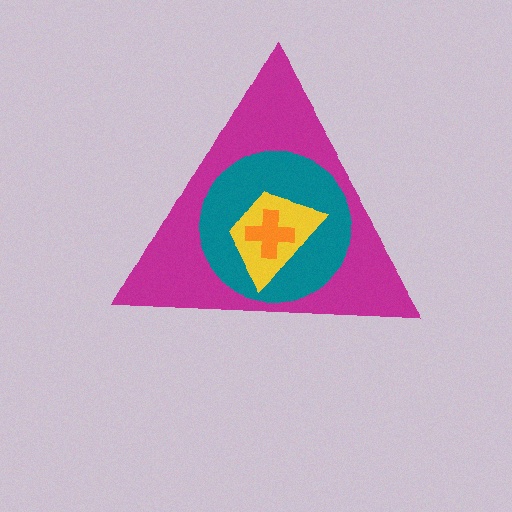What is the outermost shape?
The magenta triangle.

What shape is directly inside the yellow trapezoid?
The orange cross.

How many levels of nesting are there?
4.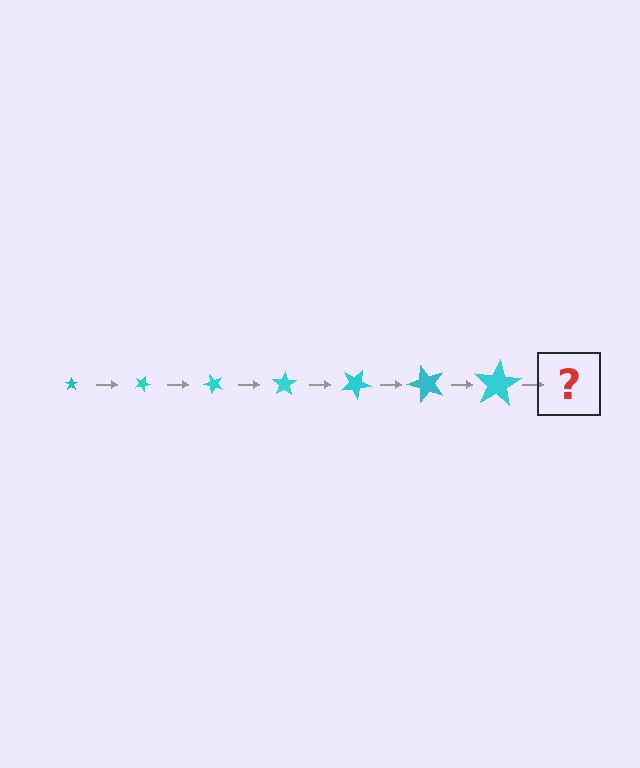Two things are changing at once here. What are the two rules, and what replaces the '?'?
The two rules are that the star grows larger each step and it rotates 25 degrees each step. The '?' should be a star, larger than the previous one and rotated 175 degrees from the start.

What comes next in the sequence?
The next element should be a star, larger than the previous one and rotated 175 degrees from the start.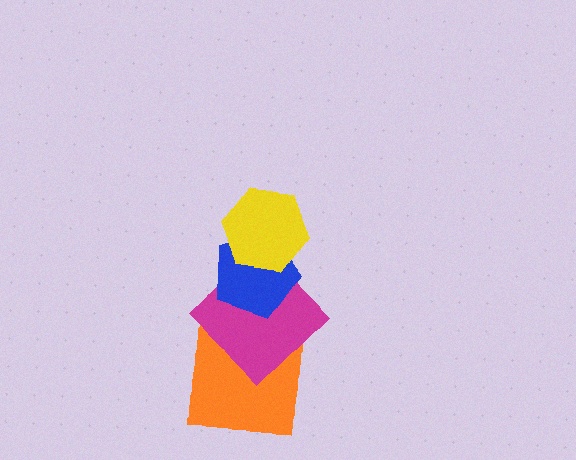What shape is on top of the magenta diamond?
The blue pentagon is on top of the magenta diamond.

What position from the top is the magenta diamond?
The magenta diamond is 3rd from the top.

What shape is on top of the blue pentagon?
The yellow hexagon is on top of the blue pentagon.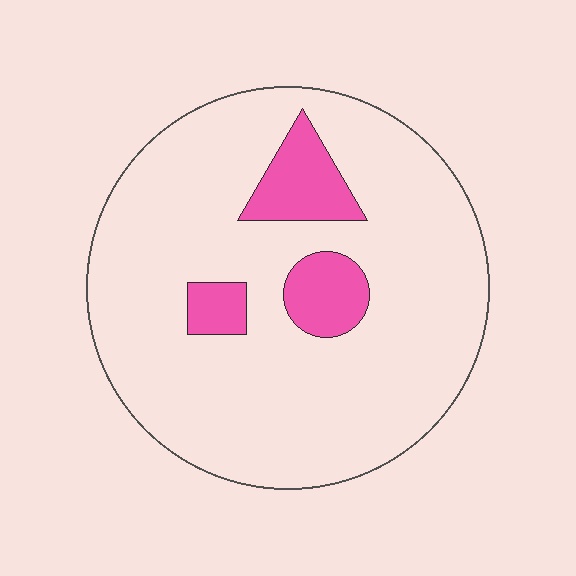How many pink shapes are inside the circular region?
3.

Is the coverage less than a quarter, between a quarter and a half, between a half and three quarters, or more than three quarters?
Less than a quarter.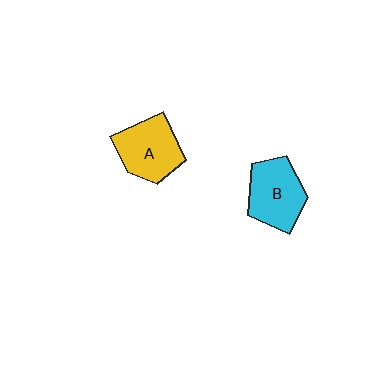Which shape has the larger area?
Shape B (cyan).